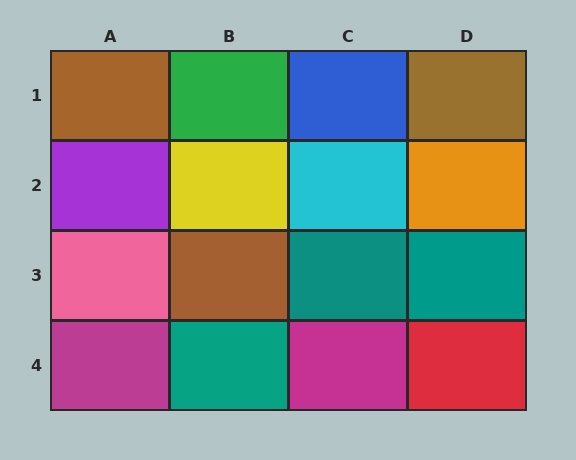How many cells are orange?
1 cell is orange.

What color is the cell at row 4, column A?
Magenta.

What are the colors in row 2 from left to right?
Purple, yellow, cyan, orange.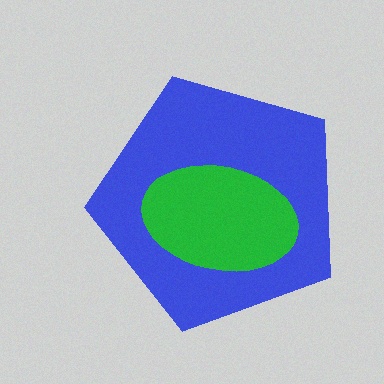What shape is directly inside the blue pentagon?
The green ellipse.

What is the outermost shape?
The blue pentagon.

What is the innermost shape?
The green ellipse.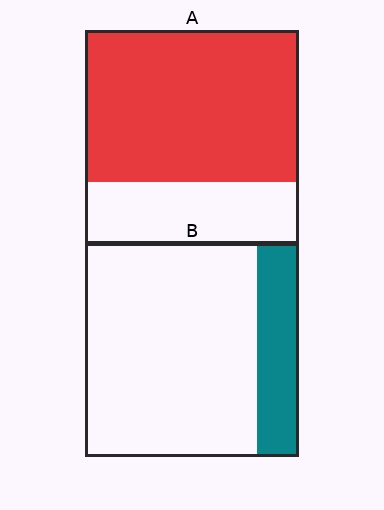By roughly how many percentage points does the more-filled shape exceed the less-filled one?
By roughly 50 percentage points (A over B).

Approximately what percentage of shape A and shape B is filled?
A is approximately 70% and B is approximately 20%.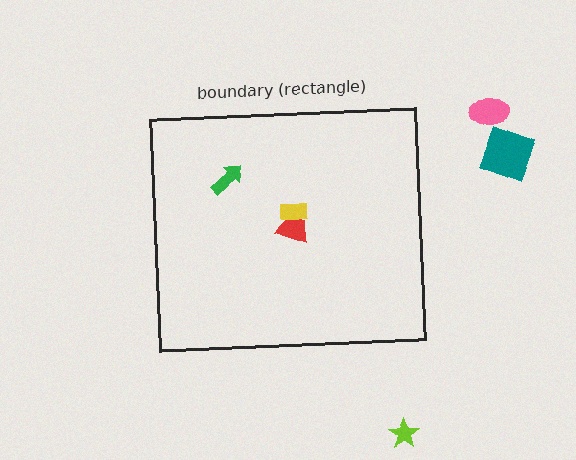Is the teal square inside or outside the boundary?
Outside.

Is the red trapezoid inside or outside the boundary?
Inside.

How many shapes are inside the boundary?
3 inside, 3 outside.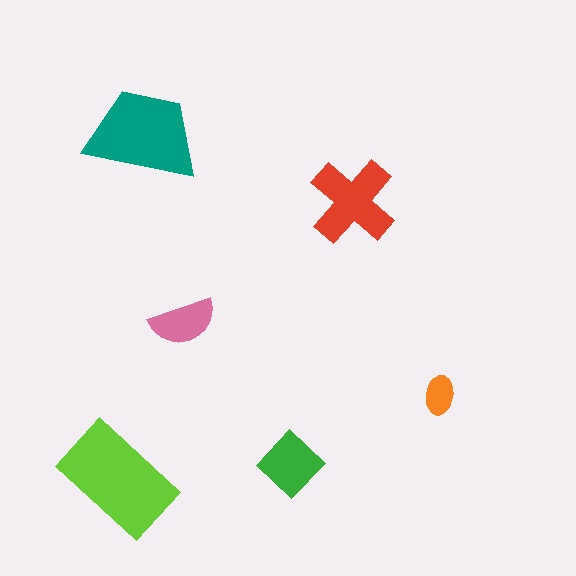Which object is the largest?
The lime rectangle.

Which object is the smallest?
The orange ellipse.